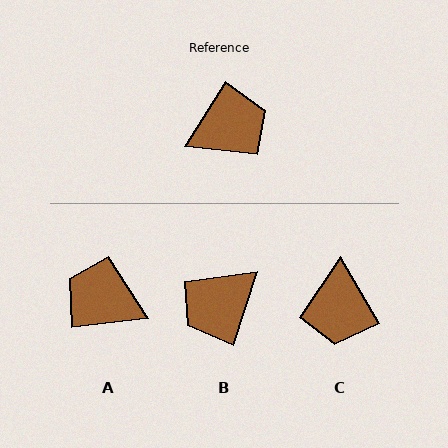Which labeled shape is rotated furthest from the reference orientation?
B, about 166 degrees away.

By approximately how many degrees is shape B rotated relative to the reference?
Approximately 166 degrees clockwise.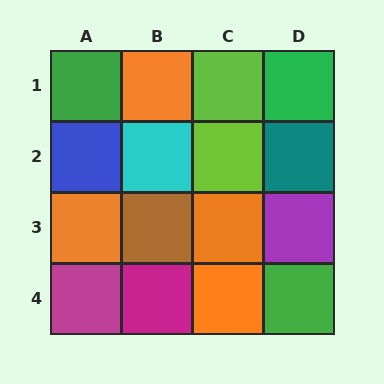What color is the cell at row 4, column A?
Magenta.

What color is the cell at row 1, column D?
Green.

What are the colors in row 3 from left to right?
Orange, brown, orange, purple.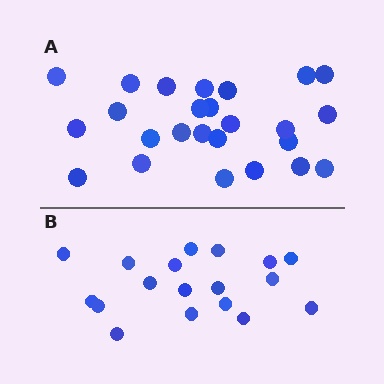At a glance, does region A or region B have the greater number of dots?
Region A (the top region) has more dots.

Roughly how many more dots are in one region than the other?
Region A has roughly 8 or so more dots than region B.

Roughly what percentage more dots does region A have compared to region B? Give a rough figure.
About 40% more.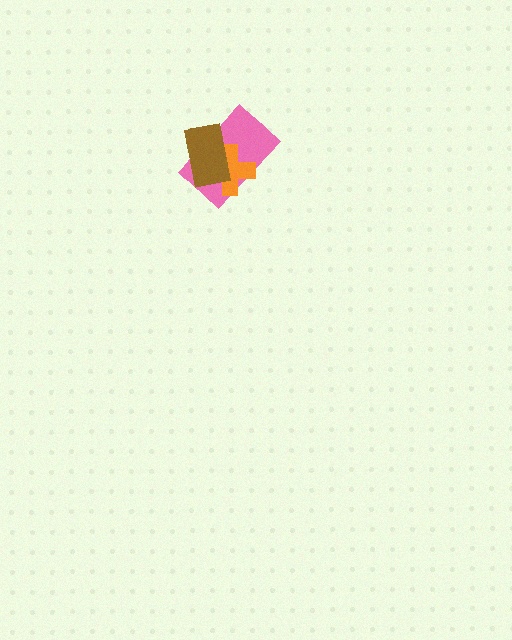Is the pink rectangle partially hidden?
Yes, it is partially covered by another shape.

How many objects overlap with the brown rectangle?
2 objects overlap with the brown rectangle.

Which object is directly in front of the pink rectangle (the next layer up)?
The orange cross is directly in front of the pink rectangle.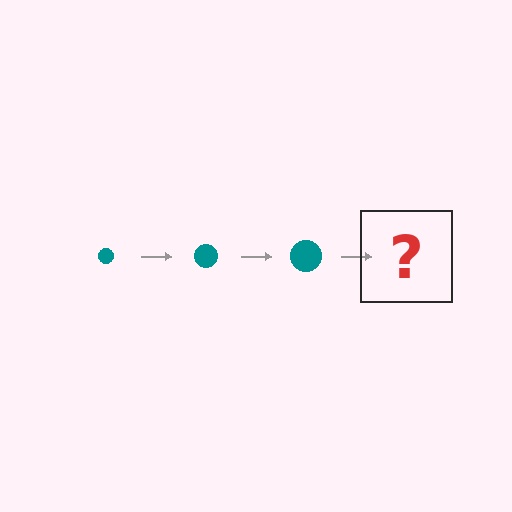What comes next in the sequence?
The next element should be a teal circle, larger than the previous one.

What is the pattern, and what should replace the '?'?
The pattern is that the circle gets progressively larger each step. The '?' should be a teal circle, larger than the previous one.